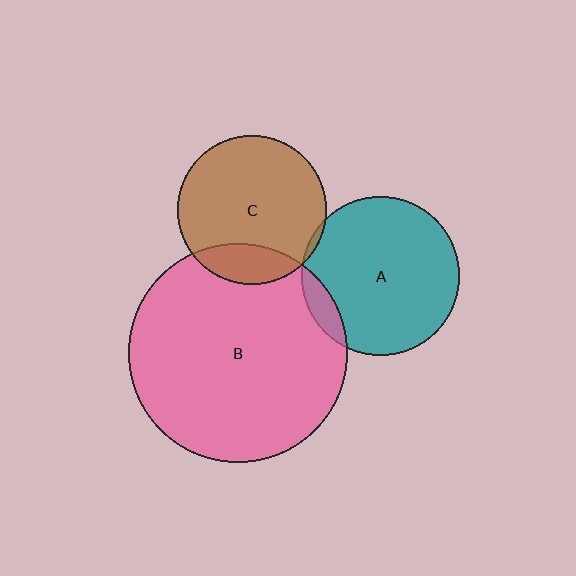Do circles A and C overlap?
Yes.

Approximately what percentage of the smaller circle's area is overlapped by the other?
Approximately 5%.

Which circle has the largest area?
Circle B (pink).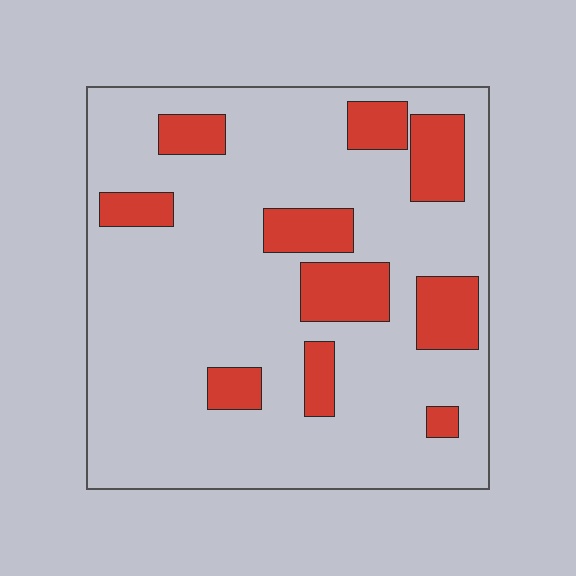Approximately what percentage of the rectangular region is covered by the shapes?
Approximately 20%.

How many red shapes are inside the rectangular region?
10.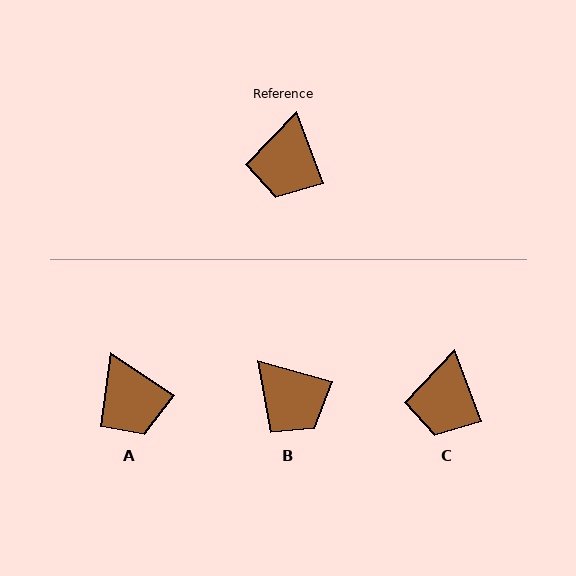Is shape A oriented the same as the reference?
No, it is off by about 36 degrees.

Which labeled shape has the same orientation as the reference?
C.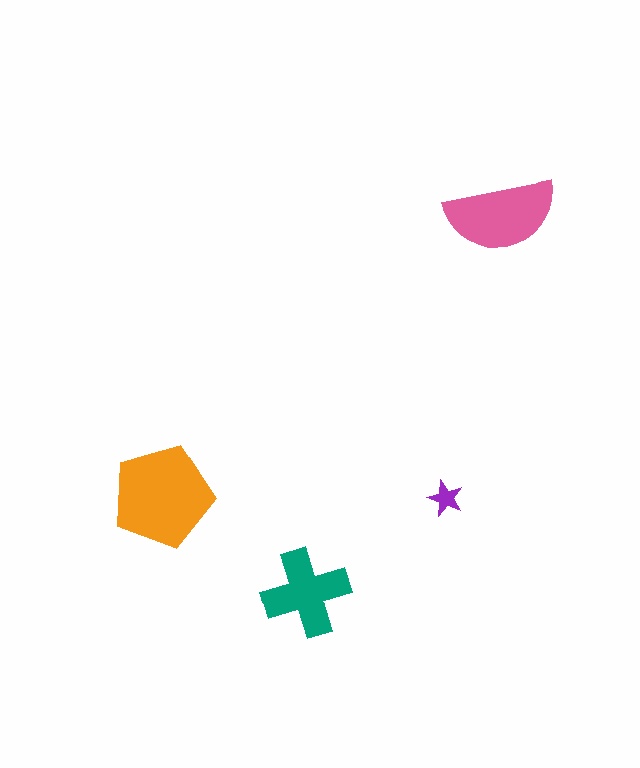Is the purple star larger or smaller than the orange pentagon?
Smaller.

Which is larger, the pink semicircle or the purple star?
The pink semicircle.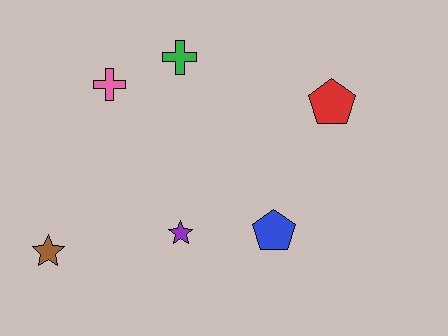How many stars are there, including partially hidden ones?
There are 2 stars.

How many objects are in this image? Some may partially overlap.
There are 6 objects.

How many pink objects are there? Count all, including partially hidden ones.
There is 1 pink object.